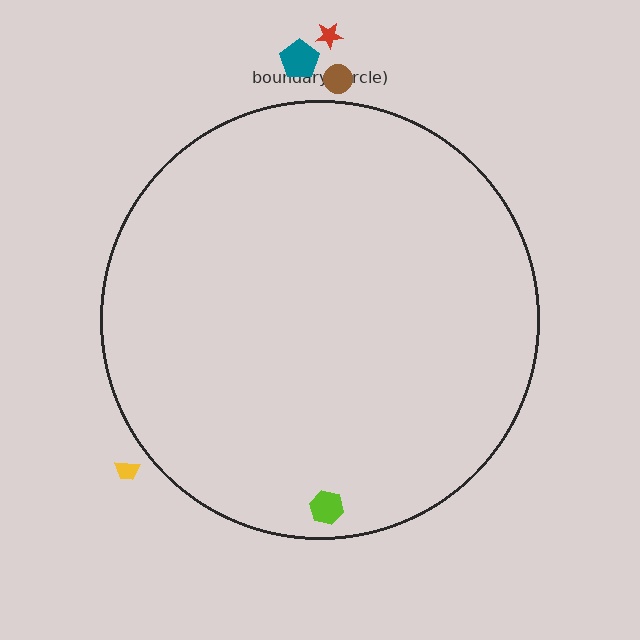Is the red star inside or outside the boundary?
Outside.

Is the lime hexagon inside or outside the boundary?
Inside.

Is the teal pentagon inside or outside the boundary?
Outside.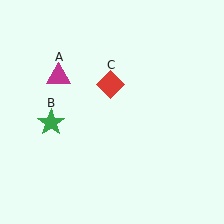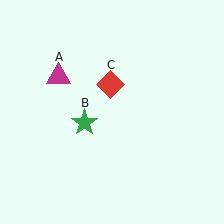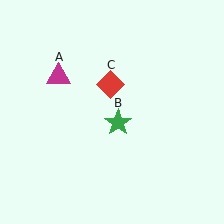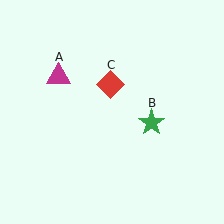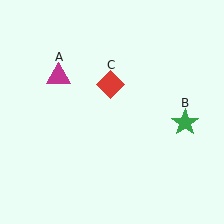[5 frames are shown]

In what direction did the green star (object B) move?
The green star (object B) moved right.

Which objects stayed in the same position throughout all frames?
Magenta triangle (object A) and red diamond (object C) remained stationary.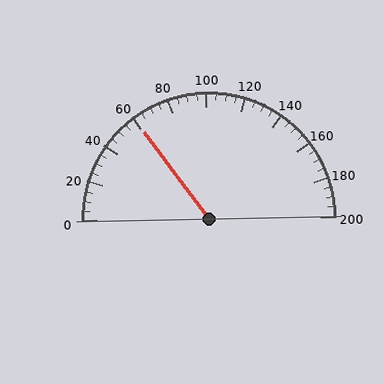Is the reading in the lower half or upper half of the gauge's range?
The reading is in the lower half of the range (0 to 200).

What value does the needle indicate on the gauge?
The needle indicates approximately 60.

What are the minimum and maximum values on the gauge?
The gauge ranges from 0 to 200.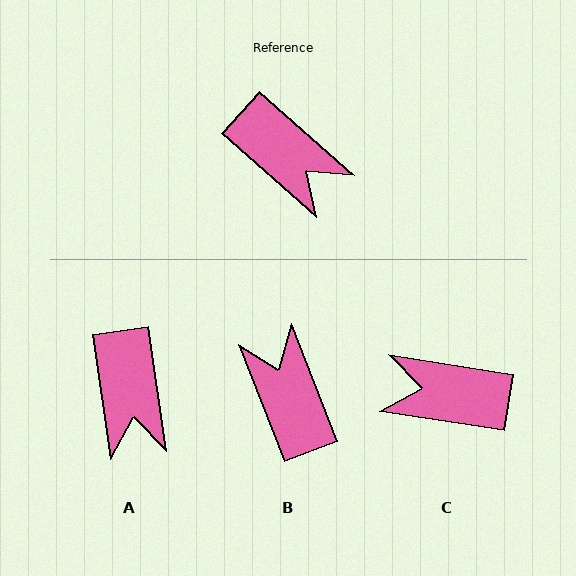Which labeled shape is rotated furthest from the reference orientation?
B, about 153 degrees away.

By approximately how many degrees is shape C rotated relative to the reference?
Approximately 147 degrees clockwise.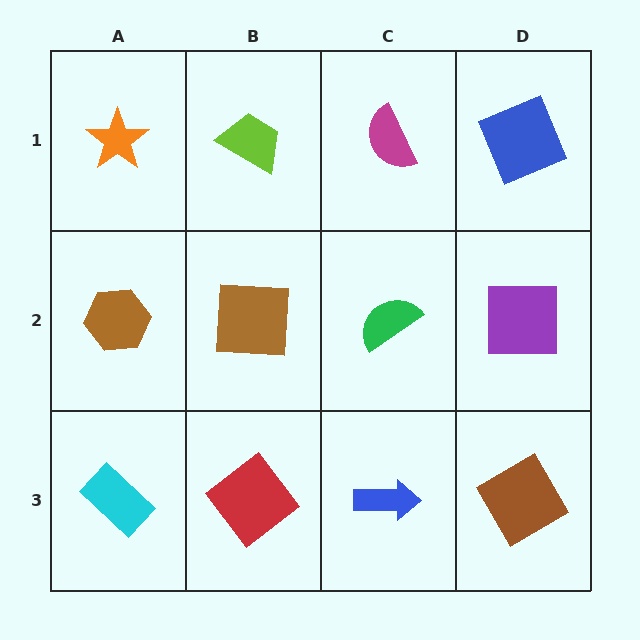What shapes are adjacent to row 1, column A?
A brown hexagon (row 2, column A), a lime trapezoid (row 1, column B).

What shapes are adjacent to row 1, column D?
A purple square (row 2, column D), a magenta semicircle (row 1, column C).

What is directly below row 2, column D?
A brown square.